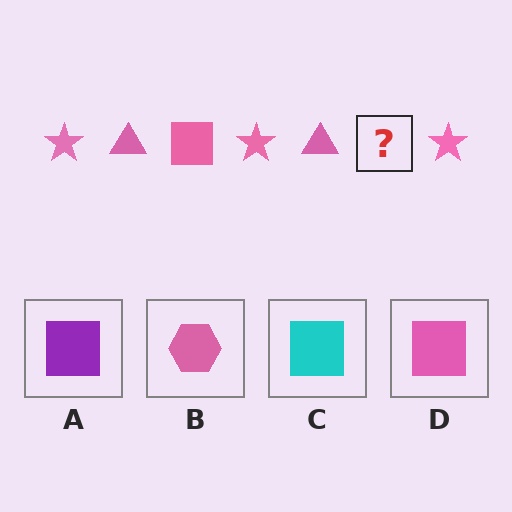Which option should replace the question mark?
Option D.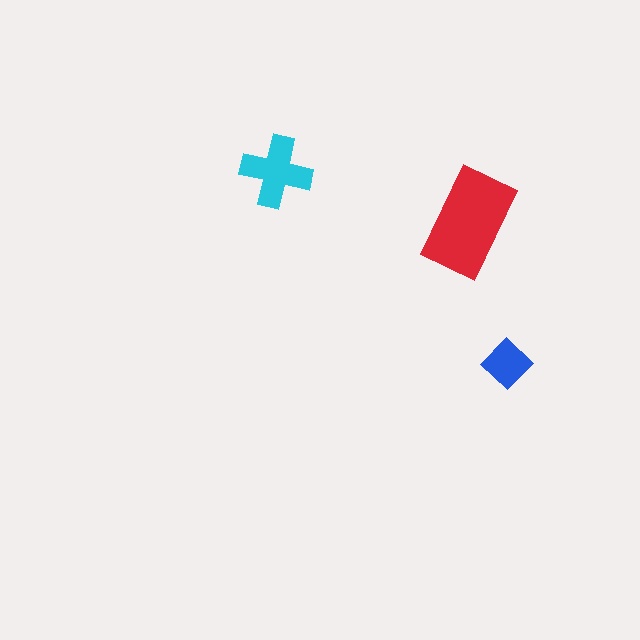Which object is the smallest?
The blue diamond.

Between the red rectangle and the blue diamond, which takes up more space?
The red rectangle.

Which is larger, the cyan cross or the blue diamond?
The cyan cross.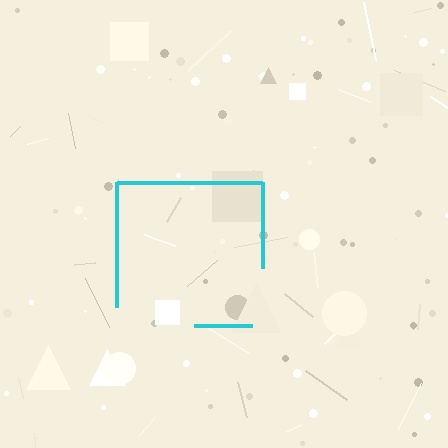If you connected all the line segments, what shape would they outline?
They would outline a square.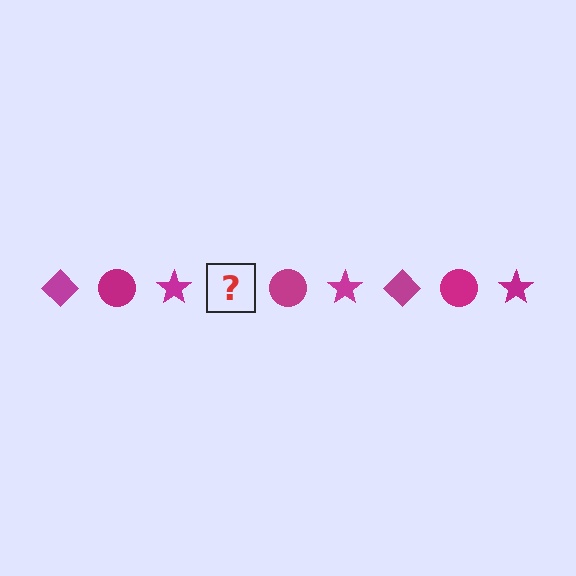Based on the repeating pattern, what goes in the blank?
The blank should be a magenta diamond.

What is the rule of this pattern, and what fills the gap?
The rule is that the pattern cycles through diamond, circle, star shapes in magenta. The gap should be filled with a magenta diamond.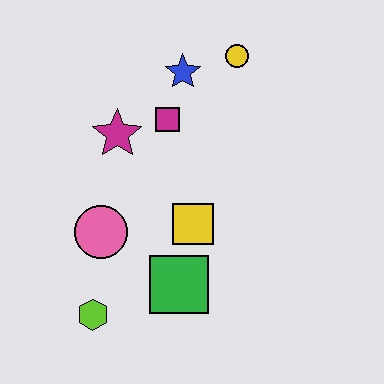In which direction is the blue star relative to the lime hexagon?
The blue star is above the lime hexagon.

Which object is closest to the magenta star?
The magenta square is closest to the magenta star.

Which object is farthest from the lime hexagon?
The yellow circle is farthest from the lime hexagon.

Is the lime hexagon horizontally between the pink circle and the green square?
No